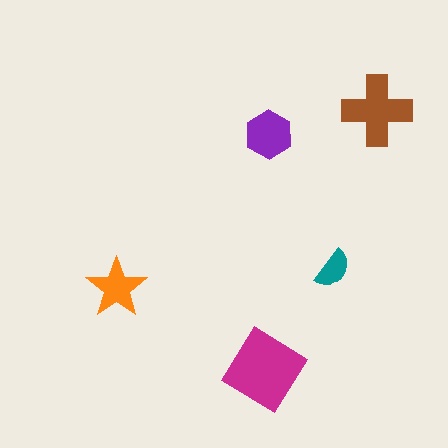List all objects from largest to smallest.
The magenta diamond, the brown cross, the purple hexagon, the orange star, the teal semicircle.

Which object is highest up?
The brown cross is topmost.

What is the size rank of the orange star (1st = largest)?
4th.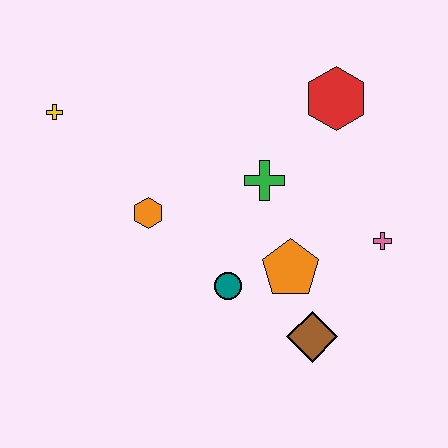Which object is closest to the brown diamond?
The orange pentagon is closest to the brown diamond.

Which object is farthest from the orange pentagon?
The yellow cross is farthest from the orange pentagon.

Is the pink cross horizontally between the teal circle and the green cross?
No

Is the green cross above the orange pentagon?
Yes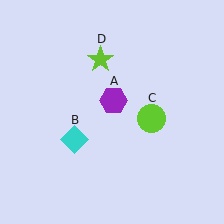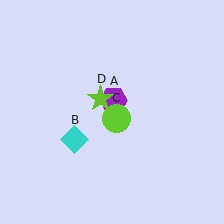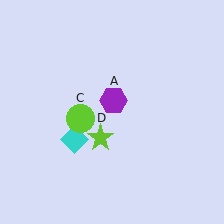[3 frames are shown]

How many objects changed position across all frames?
2 objects changed position: lime circle (object C), lime star (object D).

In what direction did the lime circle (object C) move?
The lime circle (object C) moved left.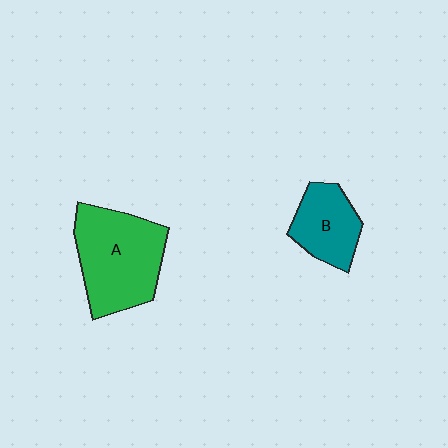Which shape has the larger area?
Shape A (green).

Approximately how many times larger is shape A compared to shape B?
Approximately 1.8 times.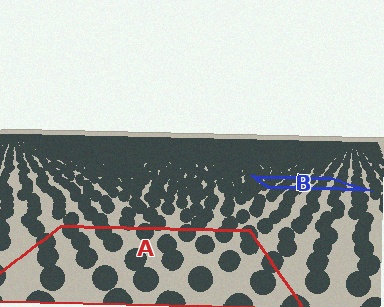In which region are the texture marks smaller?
The texture marks are smaller in region B, because it is farther away.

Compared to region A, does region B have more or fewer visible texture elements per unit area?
Region B has more texture elements per unit area — they are packed more densely because it is farther away.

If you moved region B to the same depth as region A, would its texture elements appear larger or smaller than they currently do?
They would appear larger. At a closer depth, the same texture elements are projected at a bigger on-screen size.